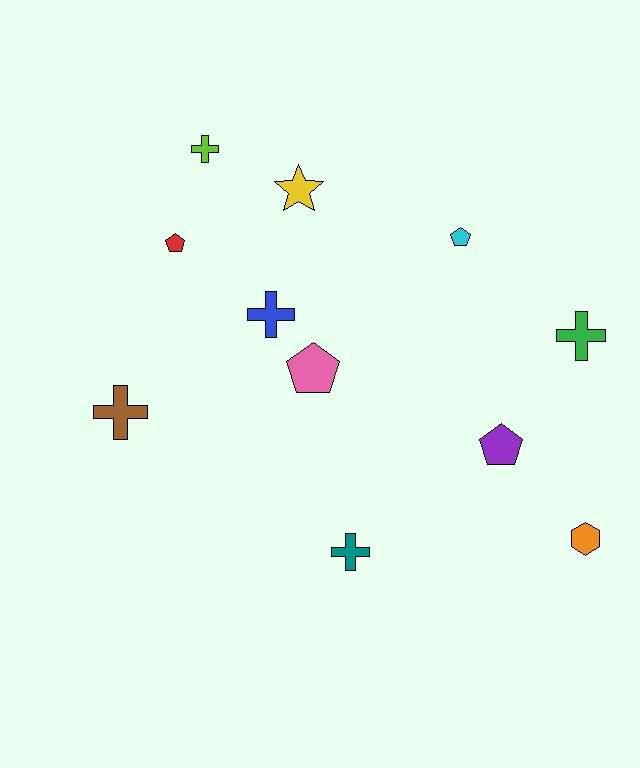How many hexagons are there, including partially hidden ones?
There is 1 hexagon.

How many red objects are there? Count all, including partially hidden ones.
There is 1 red object.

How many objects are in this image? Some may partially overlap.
There are 11 objects.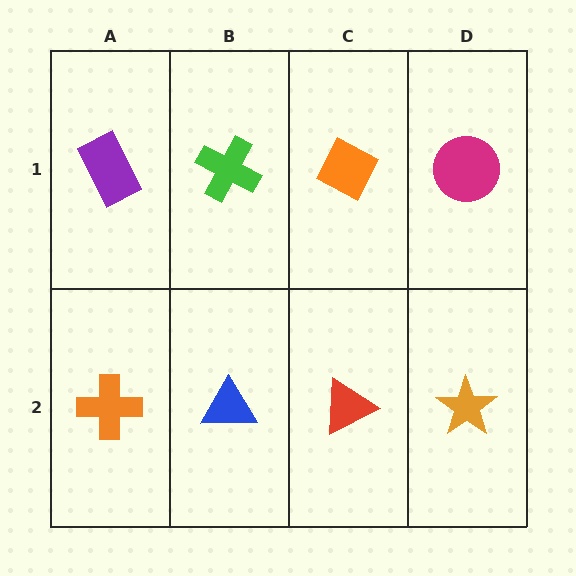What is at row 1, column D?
A magenta circle.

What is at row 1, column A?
A purple rectangle.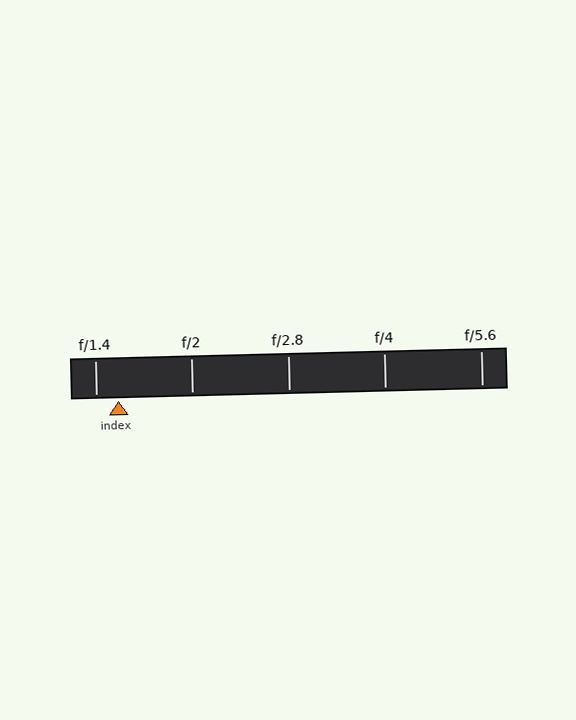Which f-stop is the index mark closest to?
The index mark is closest to f/1.4.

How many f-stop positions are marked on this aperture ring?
There are 5 f-stop positions marked.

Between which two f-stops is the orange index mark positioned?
The index mark is between f/1.4 and f/2.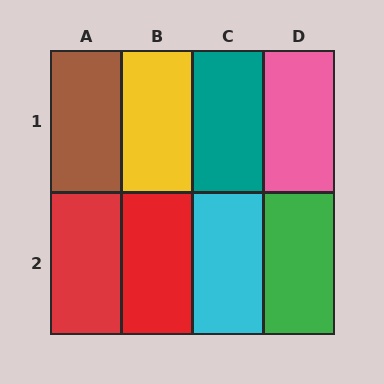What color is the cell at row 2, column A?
Red.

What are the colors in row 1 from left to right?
Brown, yellow, teal, pink.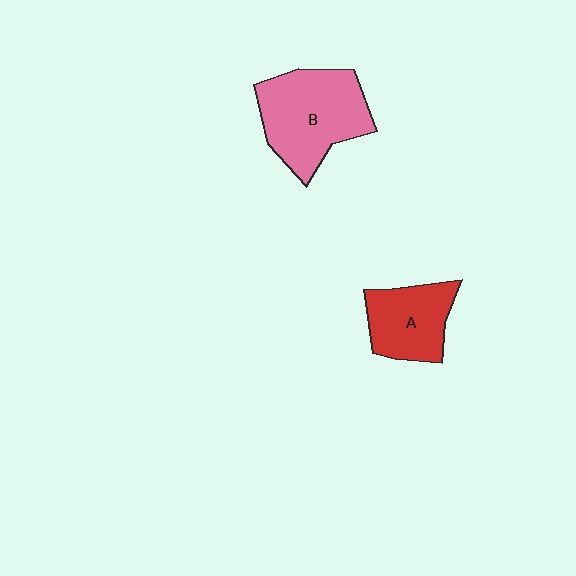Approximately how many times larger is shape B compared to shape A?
Approximately 1.5 times.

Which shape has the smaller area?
Shape A (red).